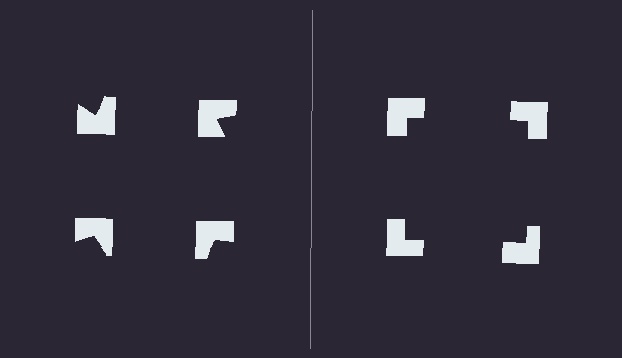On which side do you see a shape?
An illusory square appears on the right side. On the left side the wedge cuts are rotated, so no coherent shape forms.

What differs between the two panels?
The notched squares are positioned identically on both sides; only the wedge orientations differ. On the right they align to a square; on the left they are misaligned.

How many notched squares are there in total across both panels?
8 — 4 on each side.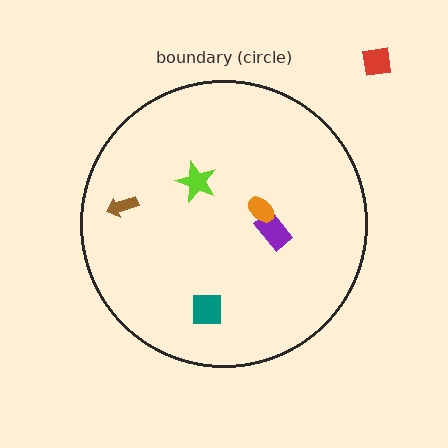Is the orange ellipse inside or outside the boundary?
Inside.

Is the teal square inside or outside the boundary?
Inside.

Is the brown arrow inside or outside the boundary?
Inside.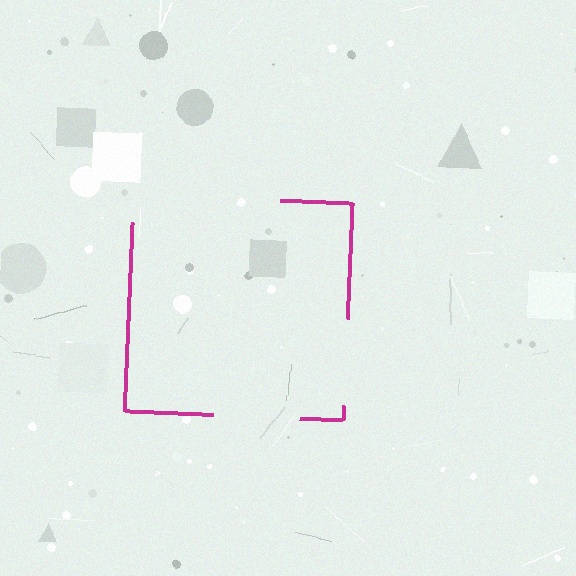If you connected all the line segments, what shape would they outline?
They would outline a square.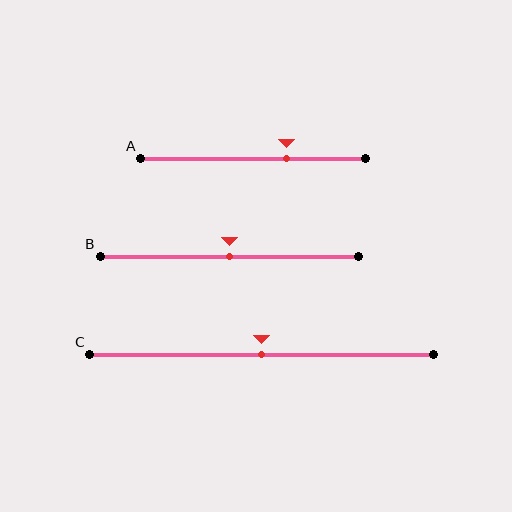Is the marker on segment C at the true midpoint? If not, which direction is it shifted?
Yes, the marker on segment C is at the true midpoint.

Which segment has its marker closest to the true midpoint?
Segment B has its marker closest to the true midpoint.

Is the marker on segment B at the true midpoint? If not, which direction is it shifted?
Yes, the marker on segment B is at the true midpoint.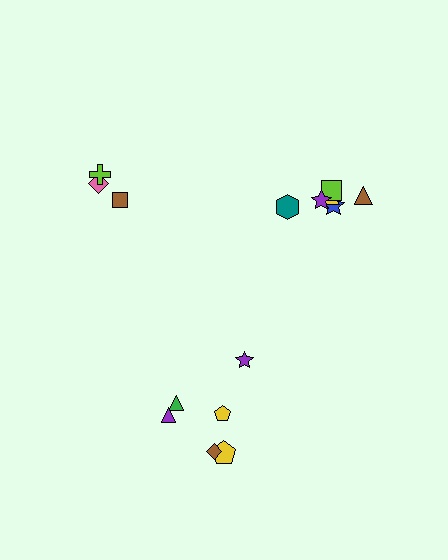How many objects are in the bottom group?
There are 6 objects.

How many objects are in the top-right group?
There are 6 objects.